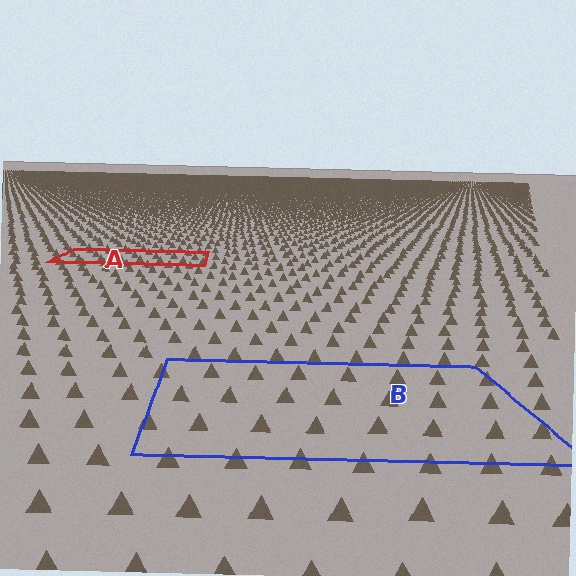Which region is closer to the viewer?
Region B is closer. The texture elements there are larger and more spread out.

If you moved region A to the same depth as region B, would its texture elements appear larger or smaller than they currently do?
They would appear larger. At a closer depth, the same texture elements are projected at a bigger on-screen size.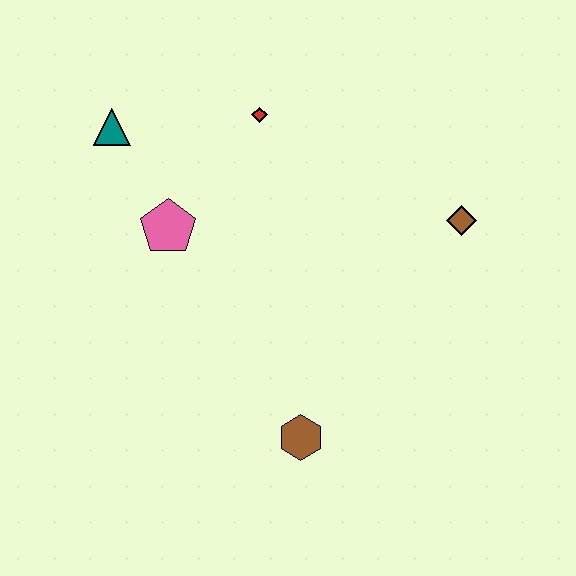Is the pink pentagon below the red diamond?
Yes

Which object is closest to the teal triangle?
The pink pentagon is closest to the teal triangle.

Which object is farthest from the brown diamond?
The teal triangle is farthest from the brown diamond.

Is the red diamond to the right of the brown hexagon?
No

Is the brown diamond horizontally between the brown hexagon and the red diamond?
No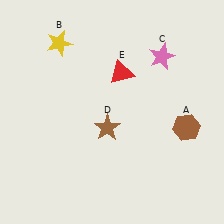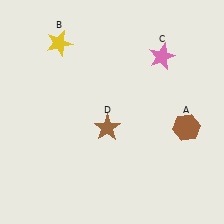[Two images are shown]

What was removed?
The red triangle (E) was removed in Image 2.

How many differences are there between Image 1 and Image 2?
There is 1 difference between the two images.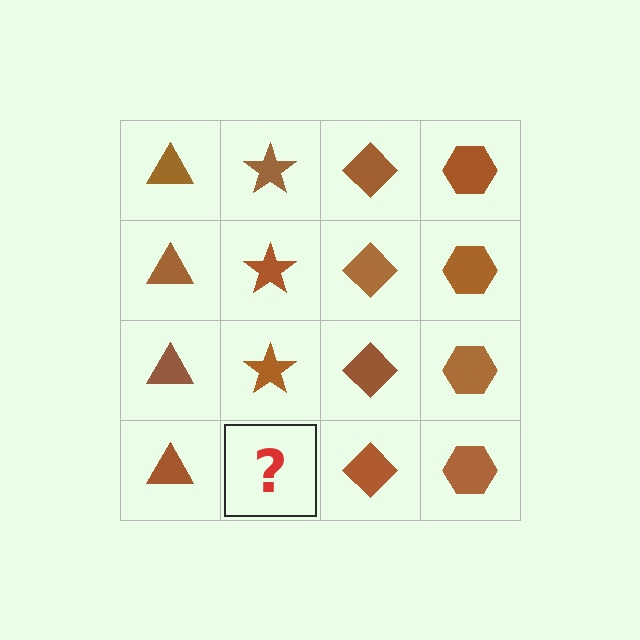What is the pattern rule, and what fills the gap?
The rule is that each column has a consistent shape. The gap should be filled with a brown star.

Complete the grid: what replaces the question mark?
The question mark should be replaced with a brown star.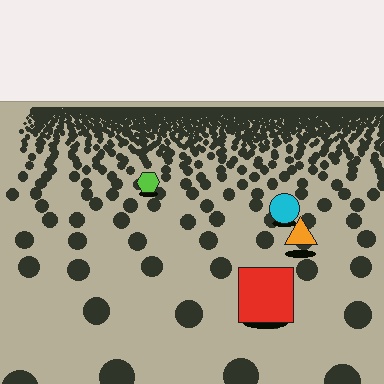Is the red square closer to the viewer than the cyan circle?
Yes. The red square is closer — you can tell from the texture gradient: the ground texture is coarser near it.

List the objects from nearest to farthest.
From nearest to farthest: the red square, the orange triangle, the cyan circle, the lime hexagon.